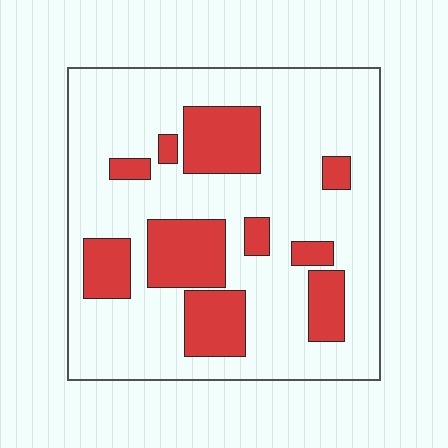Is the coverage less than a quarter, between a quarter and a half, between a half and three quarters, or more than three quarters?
Between a quarter and a half.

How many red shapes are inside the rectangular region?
10.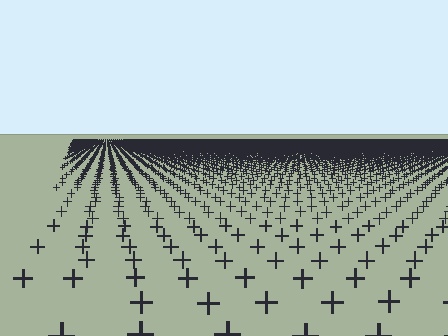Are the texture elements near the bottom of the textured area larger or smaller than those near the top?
Larger. Near the bottom, elements are closer to the viewer and appear at a bigger on-screen size.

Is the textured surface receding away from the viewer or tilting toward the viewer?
The surface is receding away from the viewer. Texture elements get smaller and denser toward the top.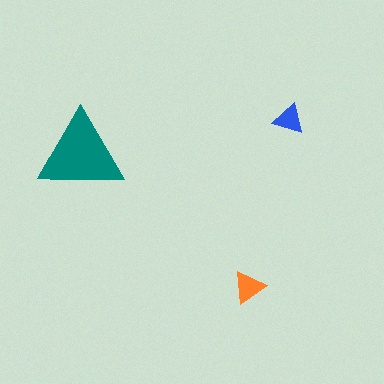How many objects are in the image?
There are 3 objects in the image.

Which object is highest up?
The blue triangle is topmost.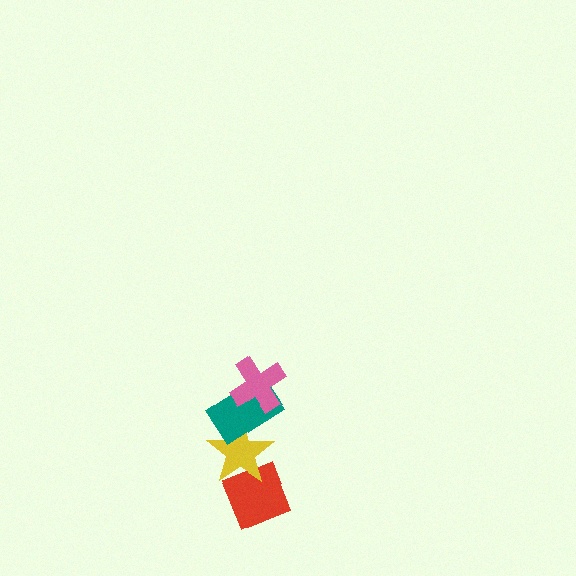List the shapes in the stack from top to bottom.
From top to bottom: the pink cross, the teal rectangle, the yellow star, the red diamond.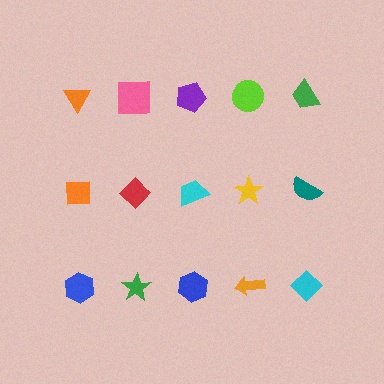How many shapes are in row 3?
5 shapes.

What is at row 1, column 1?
An orange triangle.